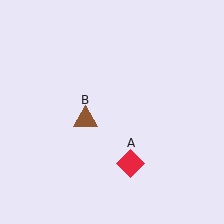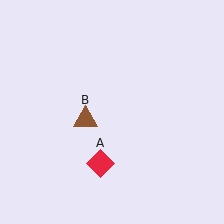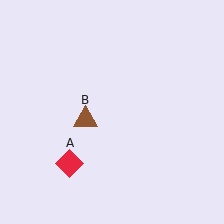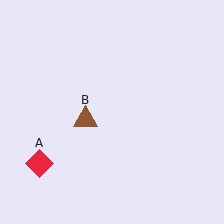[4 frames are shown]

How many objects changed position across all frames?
1 object changed position: red diamond (object A).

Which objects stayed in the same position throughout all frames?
Brown triangle (object B) remained stationary.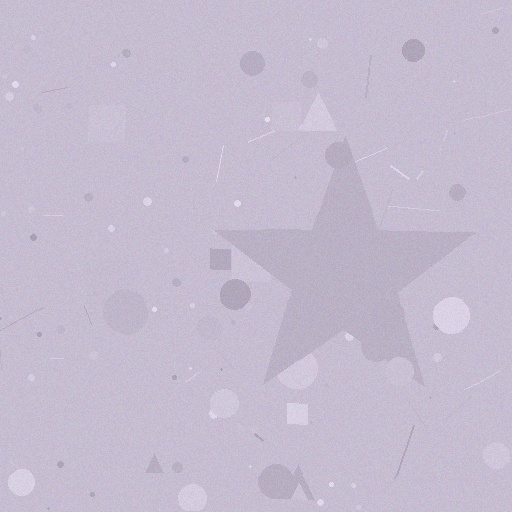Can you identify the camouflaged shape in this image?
The camouflaged shape is a star.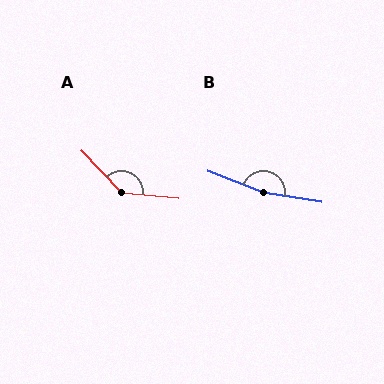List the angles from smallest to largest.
A (139°), B (167°).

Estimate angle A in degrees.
Approximately 139 degrees.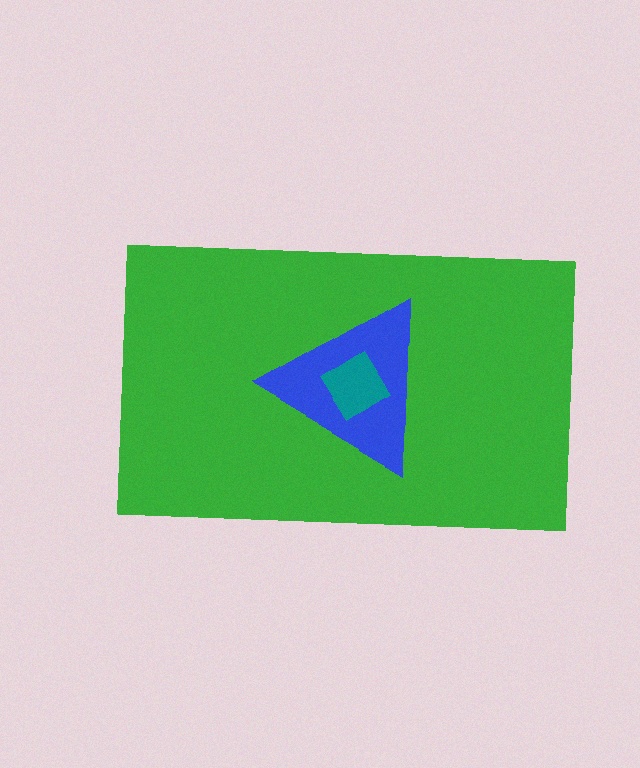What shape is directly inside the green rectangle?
The blue triangle.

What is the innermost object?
The teal diamond.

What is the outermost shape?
The green rectangle.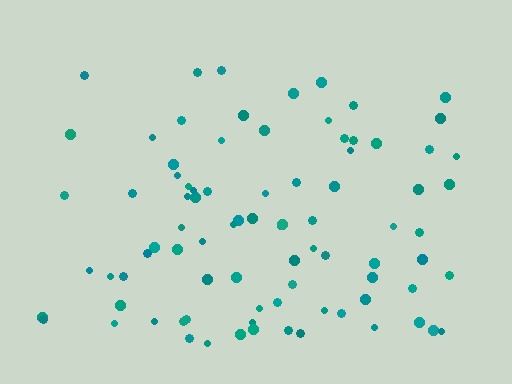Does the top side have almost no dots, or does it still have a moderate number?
Still a moderate number, just noticeably fewer than the bottom.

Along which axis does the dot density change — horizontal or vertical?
Vertical.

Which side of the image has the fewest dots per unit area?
The top.